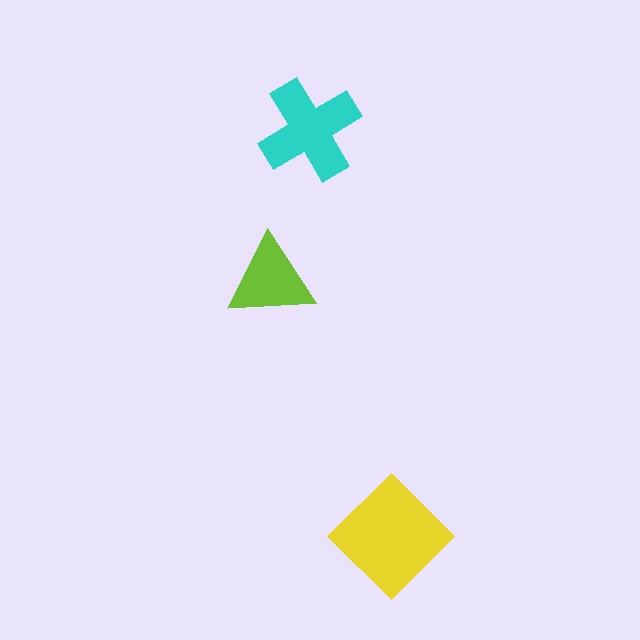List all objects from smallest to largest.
The lime triangle, the cyan cross, the yellow diamond.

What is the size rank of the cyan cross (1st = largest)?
2nd.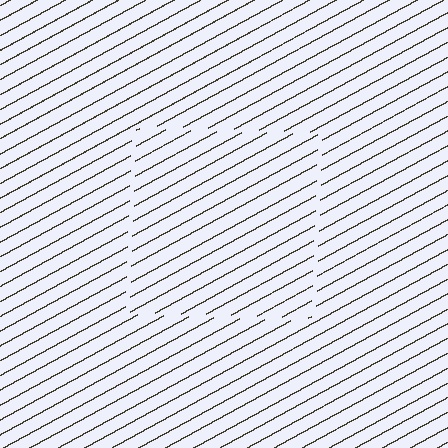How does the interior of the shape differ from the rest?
The interior of the shape contains the same grating, shifted by half a period — the contour is defined by the phase discontinuity where line-ends from the inner and outer gratings abut.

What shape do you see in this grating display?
An illusory square. The interior of the shape contains the same grating, shifted by half a period — the contour is defined by the phase discontinuity where line-ends from the inner and outer gratings abut.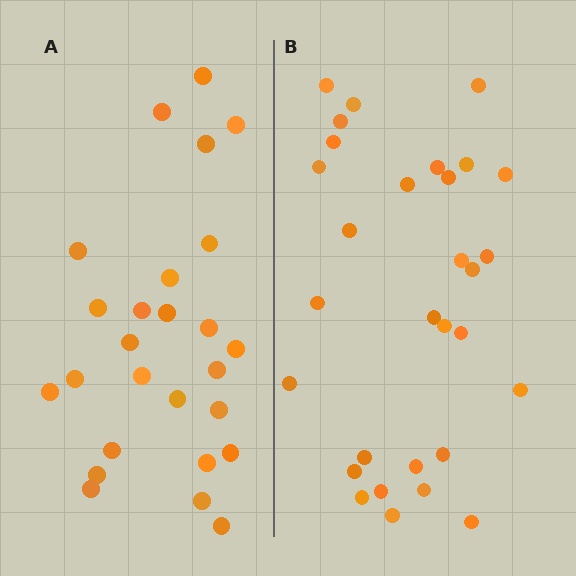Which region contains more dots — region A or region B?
Region B (the right region) has more dots.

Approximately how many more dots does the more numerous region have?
Region B has about 4 more dots than region A.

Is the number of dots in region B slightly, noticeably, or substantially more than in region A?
Region B has only slightly more — the two regions are fairly close. The ratio is roughly 1.2 to 1.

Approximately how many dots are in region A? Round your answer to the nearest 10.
About 30 dots. (The exact count is 26, which rounds to 30.)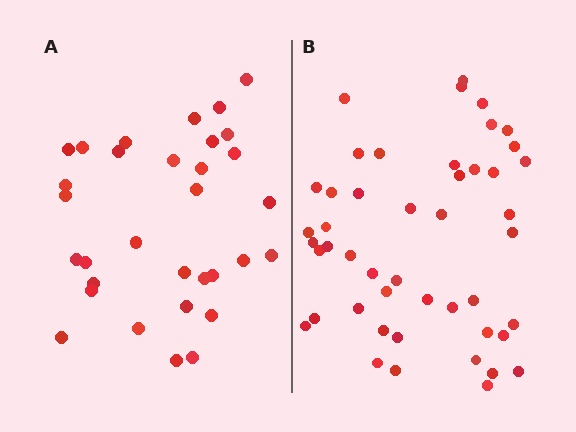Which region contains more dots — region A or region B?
Region B (the right region) has more dots.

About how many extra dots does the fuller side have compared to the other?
Region B has approximately 15 more dots than region A.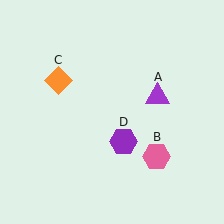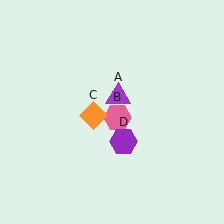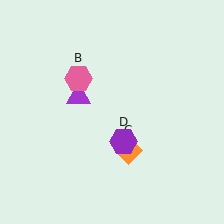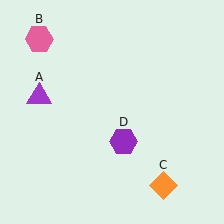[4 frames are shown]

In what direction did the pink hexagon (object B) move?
The pink hexagon (object B) moved up and to the left.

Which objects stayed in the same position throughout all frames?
Purple hexagon (object D) remained stationary.